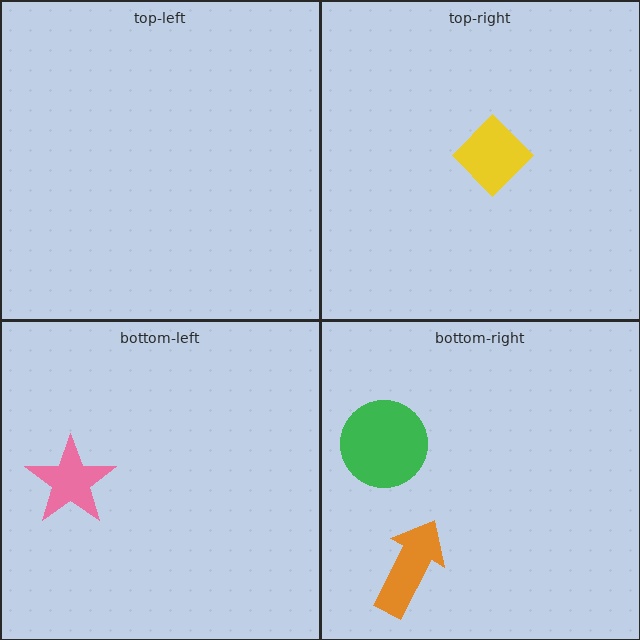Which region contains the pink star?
The bottom-left region.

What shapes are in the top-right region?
The yellow diamond.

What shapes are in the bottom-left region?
The pink star.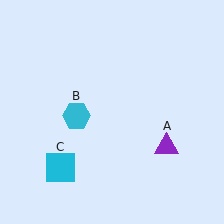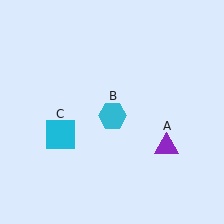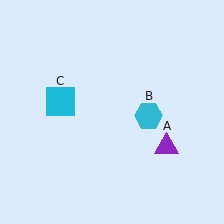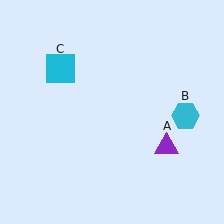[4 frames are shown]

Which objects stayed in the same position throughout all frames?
Purple triangle (object A) remained stationary.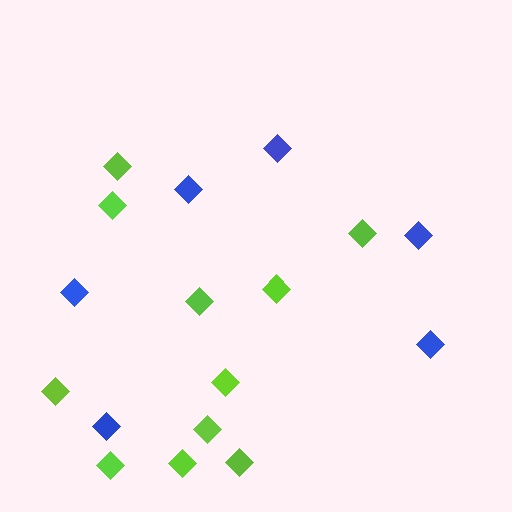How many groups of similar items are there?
There are 2 groups: one group of blue diamonds (6) and one group of lime diamonds (11).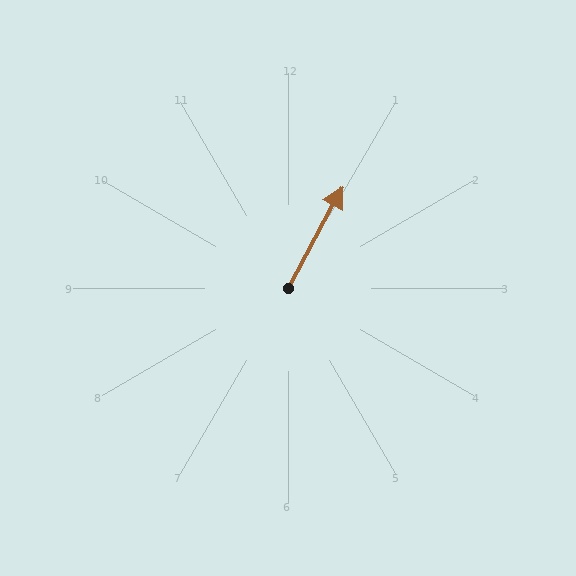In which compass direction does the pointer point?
Northeast.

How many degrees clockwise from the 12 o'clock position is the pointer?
Approximately 28 degrees.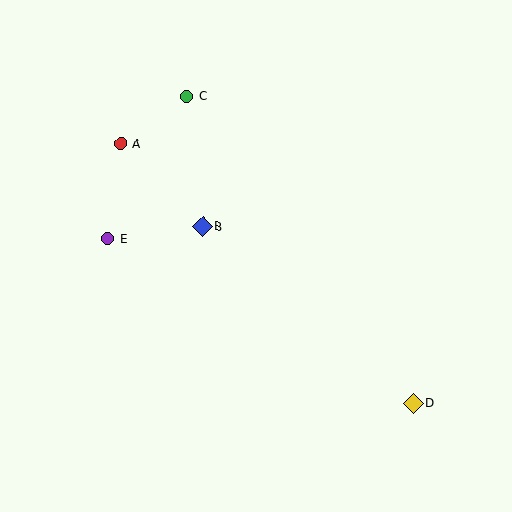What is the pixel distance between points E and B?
The distance between E and B is 95 pixels.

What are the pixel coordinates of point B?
Point B is at (203, 226).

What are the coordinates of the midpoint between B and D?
The midpoint between B and D is at (308, 315).